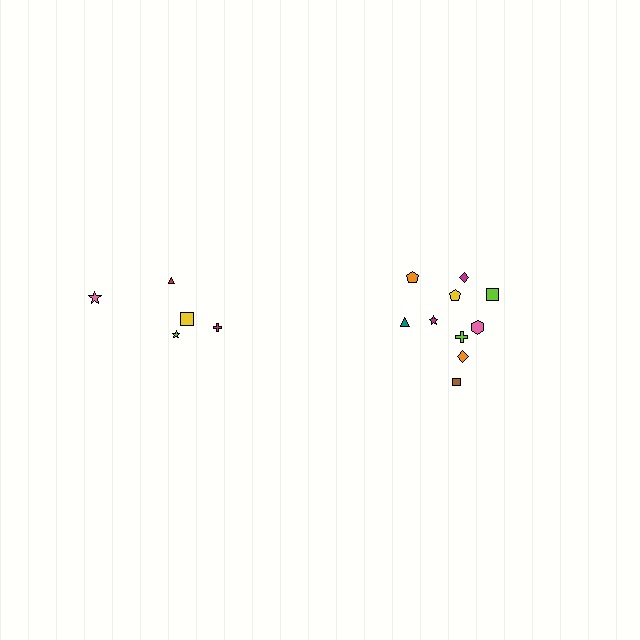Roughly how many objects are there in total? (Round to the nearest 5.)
Roughly 15 objects in total.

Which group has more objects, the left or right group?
The right group.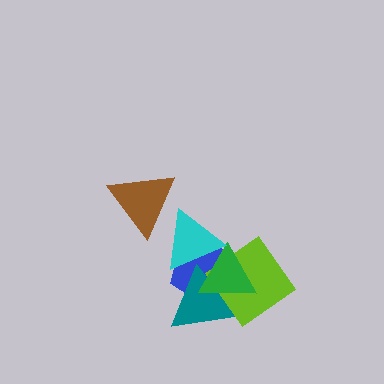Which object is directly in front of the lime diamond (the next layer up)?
The green triangle is directly in front of the lime diamond.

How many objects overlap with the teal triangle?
4 objects overlap with the teal triangle.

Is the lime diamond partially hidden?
Yes, it is partially covered by another shape.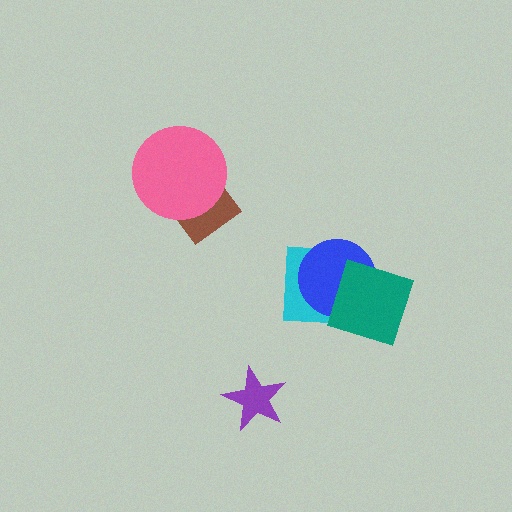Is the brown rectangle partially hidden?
Yes, it is partially covered by another shape.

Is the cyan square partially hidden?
Yes, it is partially covered by another shape.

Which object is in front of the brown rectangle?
The pink circle is in front of the brown rectangle.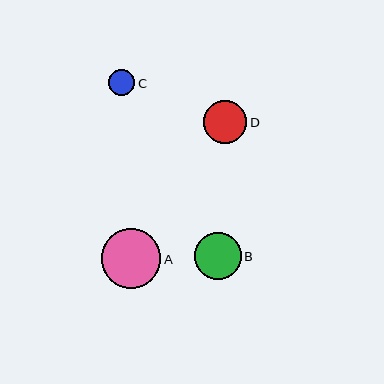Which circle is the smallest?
Circle C is the smallest with a size of approximately 26 pixels.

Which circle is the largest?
Circle A is the largest with a size of approximately 59 pixels.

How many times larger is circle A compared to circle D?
Circle A is approximately 1.4 times the size of circle D.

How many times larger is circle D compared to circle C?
Circle D is approximately 1.7 times the size of circle C.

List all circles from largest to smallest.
From largest to smallest: A, B, D, C.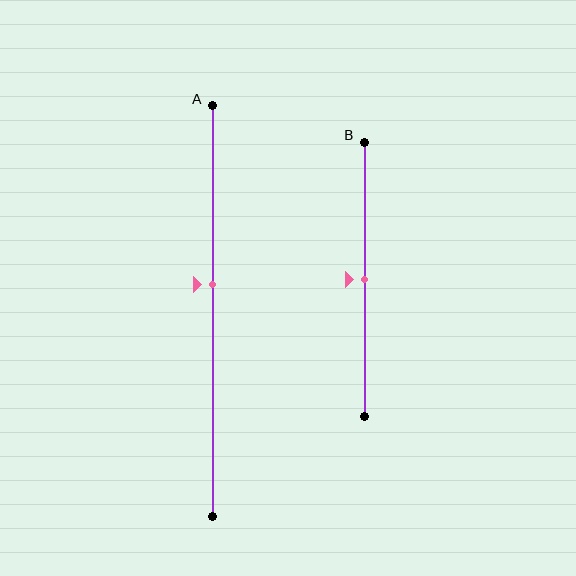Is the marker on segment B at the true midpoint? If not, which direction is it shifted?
Yes, the marker on segment B is at the true midpoint.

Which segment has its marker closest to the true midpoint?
Segment B has its marker closest to the true midpoint.